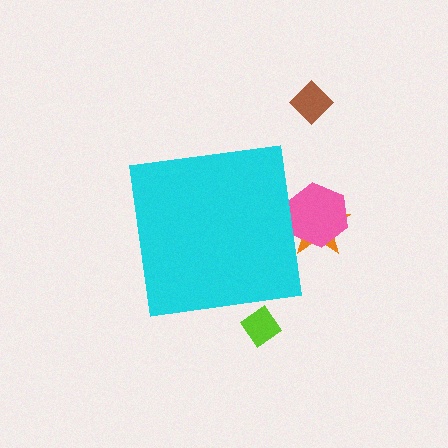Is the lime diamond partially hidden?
Yes, the lime diamond is partially hidden behind the cyan square.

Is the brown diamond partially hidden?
No, the brown diamond is fully visible.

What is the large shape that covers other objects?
A cyan square.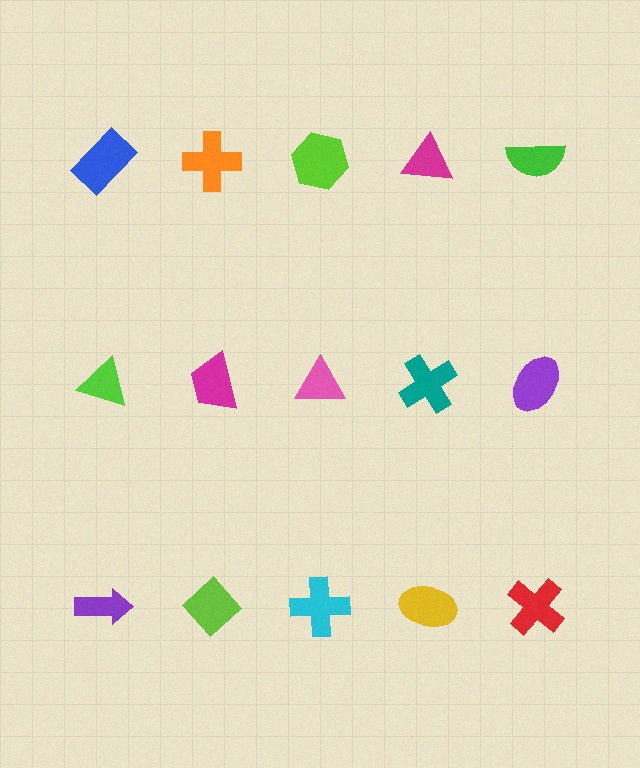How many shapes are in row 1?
5 shapes.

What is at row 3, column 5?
A red cross.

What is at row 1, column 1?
A blue rectangle.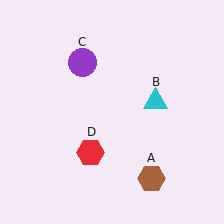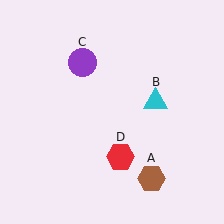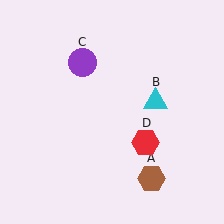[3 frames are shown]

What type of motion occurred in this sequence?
The red hexagon (object D) rotated counterclockwise around the center of the scene.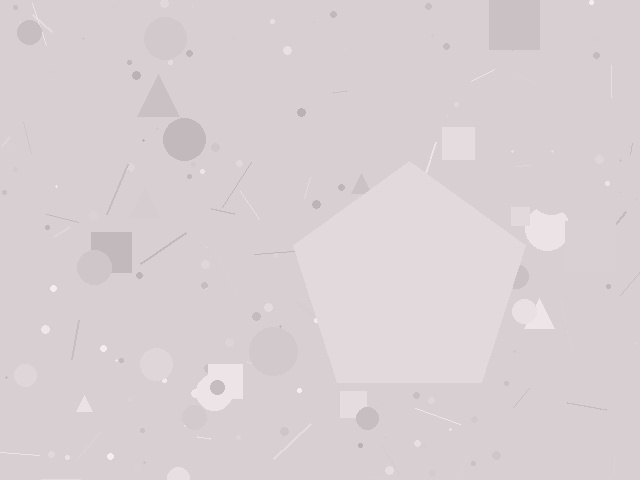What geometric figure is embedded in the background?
A pentagon is embedded in the background.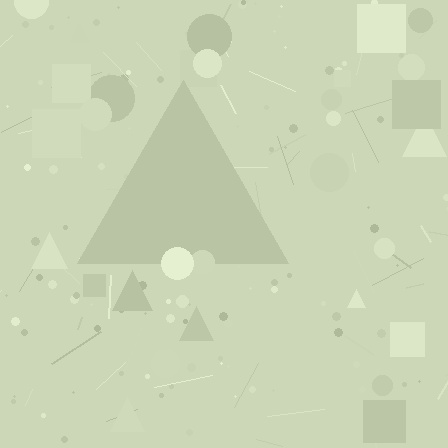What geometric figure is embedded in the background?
A triangle is embedded in the background.